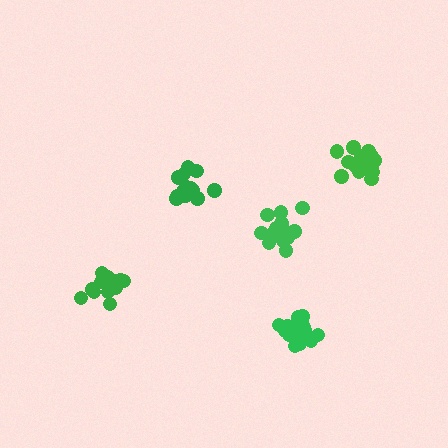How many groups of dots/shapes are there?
There are 5 groups.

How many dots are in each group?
Group 1: 15 dots, Group 2: 17 dots, Group 3: 15 dots, Group 4: 17 dots, Group 5: 16 dots (80 total).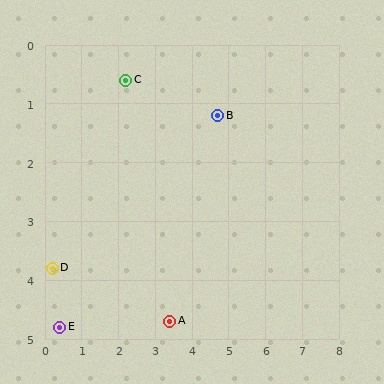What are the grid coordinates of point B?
Point B is at approximately (4.7, 1.2).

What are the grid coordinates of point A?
Point A is at approximately (3.4, 4.7).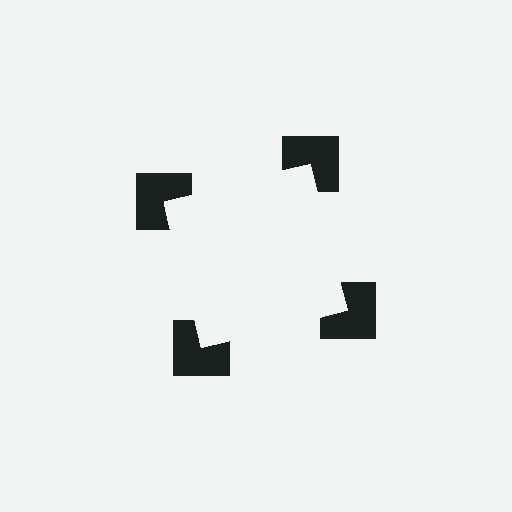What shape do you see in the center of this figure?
An illusory square — its edges are inferred from the aligned wedge cuts in the notched squares, not physically drawn.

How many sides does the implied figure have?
4 sides.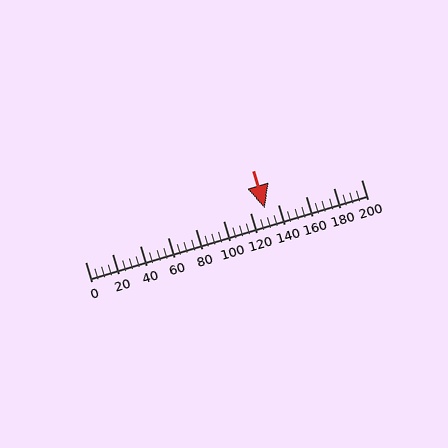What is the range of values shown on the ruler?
The ruler shows values from 0 to 200.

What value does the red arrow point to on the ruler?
The red arrow points to approximately 130.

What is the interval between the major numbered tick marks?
The major tick marks are spaced 20 units apart.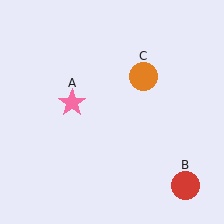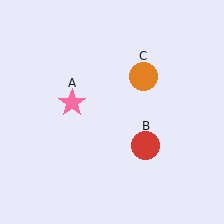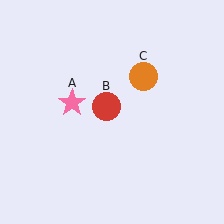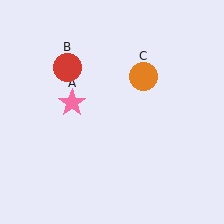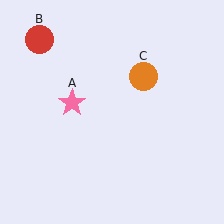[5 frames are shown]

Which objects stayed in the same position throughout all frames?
Pink star (object A) and orange circle (object C) remained stationary.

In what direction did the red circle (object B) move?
The red circle (object B) moved up and to the left.